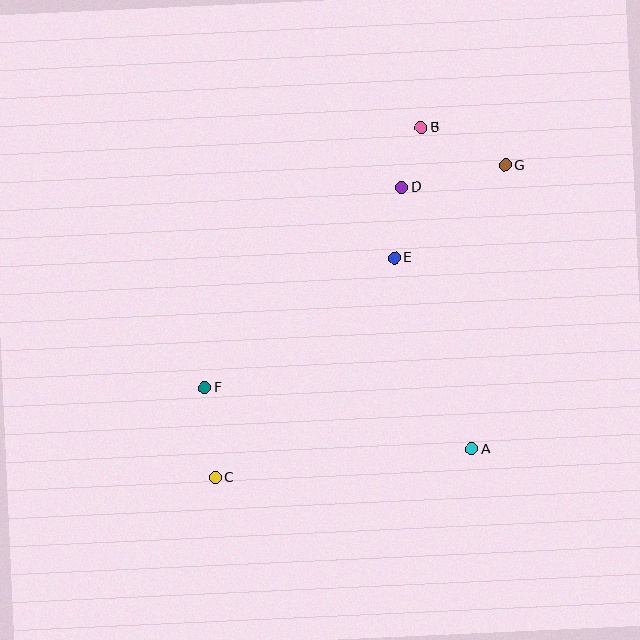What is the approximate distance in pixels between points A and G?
The distance between A and G is approximately 286 pixels.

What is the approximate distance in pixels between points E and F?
The distance between E and F is approximately 230 pixels.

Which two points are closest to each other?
Points B and D are closest to each other.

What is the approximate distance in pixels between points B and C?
The distance between B and C is approximately 406 pixels.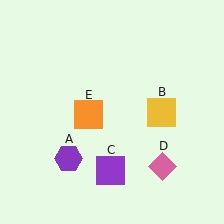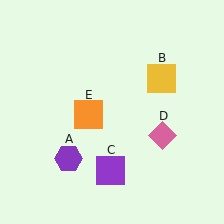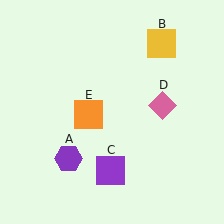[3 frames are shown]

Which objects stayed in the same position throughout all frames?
Purple hexagon (object A) and purple square (object C) and orange square (object E) remained stationary.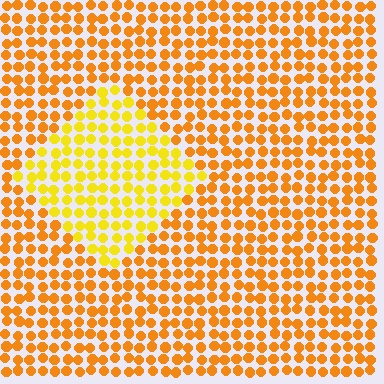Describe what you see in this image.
The image is filled with small orange elements in a uniform arrangement. A diamond-shaped region is visible where the elements are tinted to a slightly different hue, forming a subtle color boundary.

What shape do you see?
I see a diamond.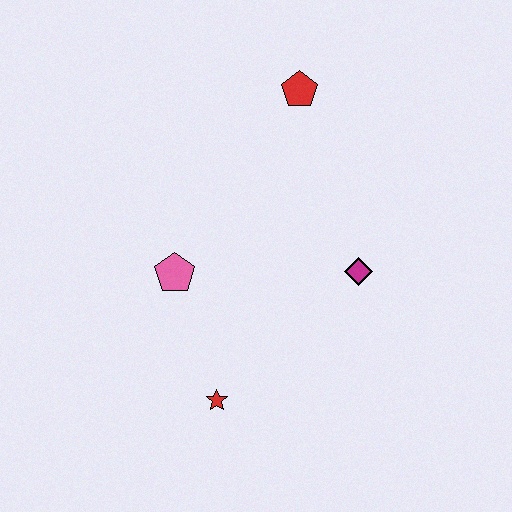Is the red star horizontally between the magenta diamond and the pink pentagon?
Yes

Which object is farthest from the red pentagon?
The red star is farthest from the red pentagon.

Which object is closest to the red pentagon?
The magenta diamond is closest to the red pentagon.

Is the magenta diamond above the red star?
Yes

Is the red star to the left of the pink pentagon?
No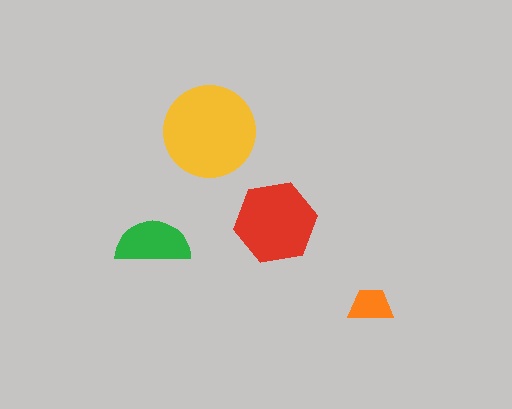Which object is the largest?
The yellow circle.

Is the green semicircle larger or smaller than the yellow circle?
Smaller.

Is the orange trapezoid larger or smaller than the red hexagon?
Smaller.